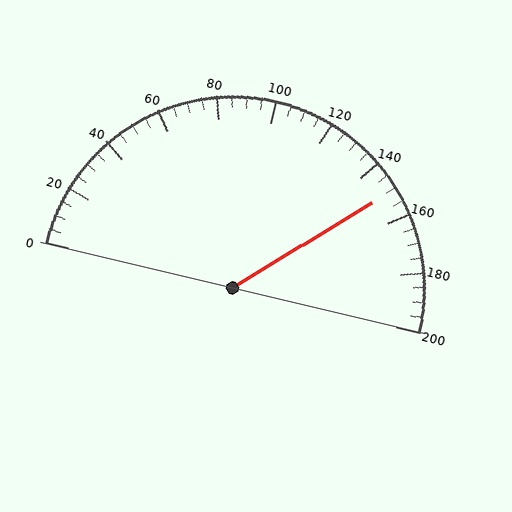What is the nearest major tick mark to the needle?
The nearest major tick mark is 160.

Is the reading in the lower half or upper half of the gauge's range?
The reading is in the upper half of the range (0 to 200).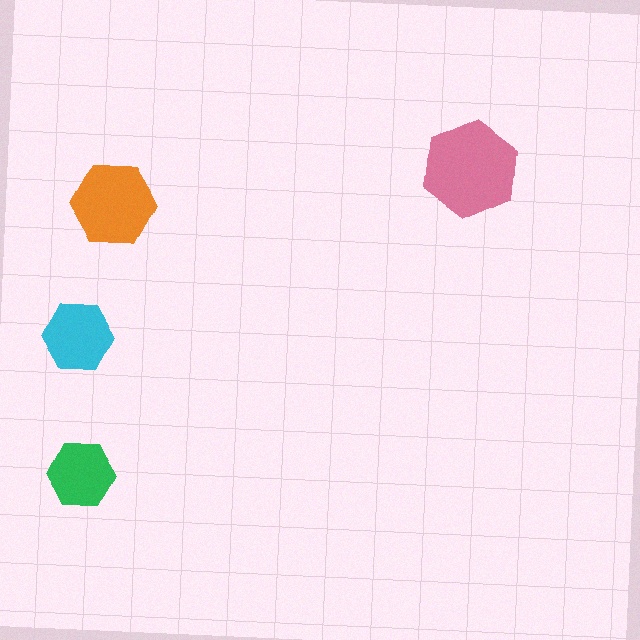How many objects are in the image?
There are 4 objects in the image.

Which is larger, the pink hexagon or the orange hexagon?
The pink one.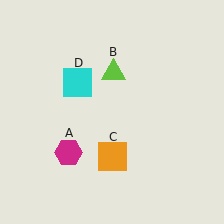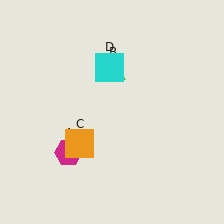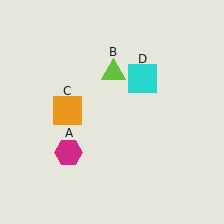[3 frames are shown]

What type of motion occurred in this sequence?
The orange square (object C), cyan square (object D) rotated clockwise around the center of the scene.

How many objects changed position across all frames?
2 objects changed position: orange square (object C), cyan square (object D).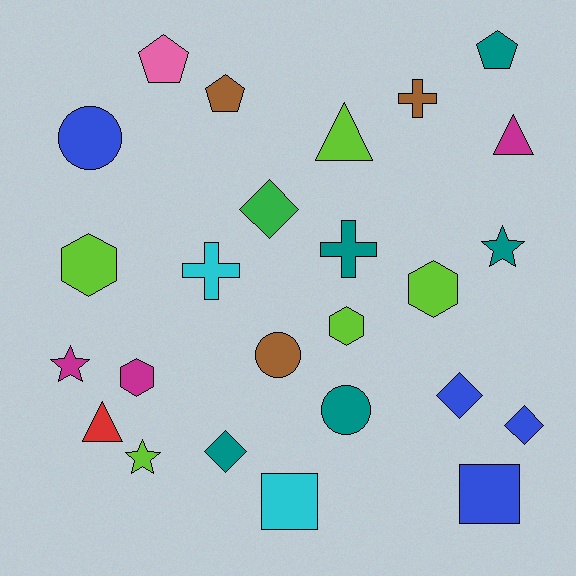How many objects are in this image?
There are 25 objects.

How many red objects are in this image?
There is 1 red object.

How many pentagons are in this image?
There are 3 pentagons.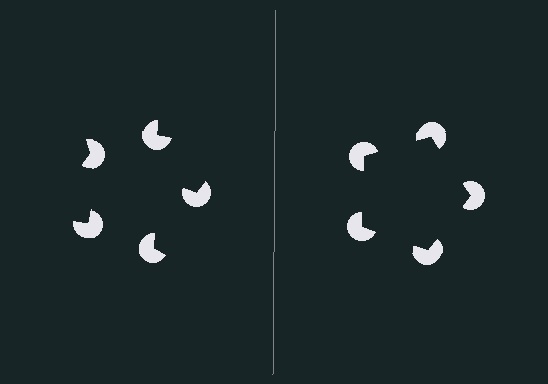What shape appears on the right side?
An illusory pentagon.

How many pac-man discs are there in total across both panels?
10 — 5 on each side.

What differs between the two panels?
The pac-man discs are positioned identically on both sides; only the wedge orientations differ. On the right they align to a pentagon; on the left they are misaligned.